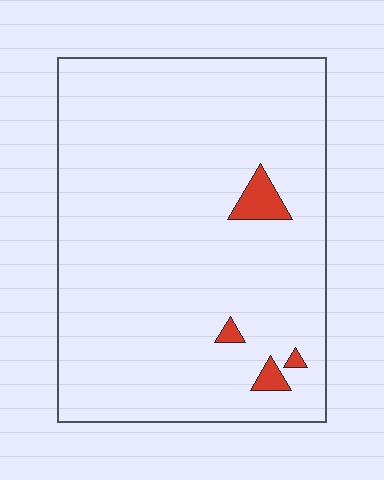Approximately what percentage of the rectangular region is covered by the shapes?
Approximately 5%.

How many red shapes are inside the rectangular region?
4.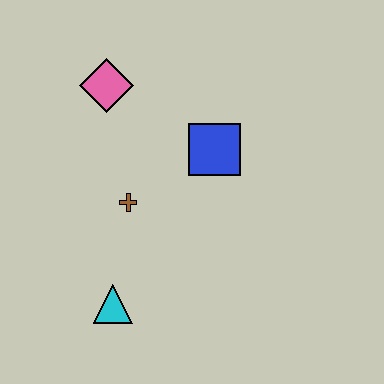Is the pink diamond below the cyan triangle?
No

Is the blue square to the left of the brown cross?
No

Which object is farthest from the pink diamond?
The cyan triangle is farthest from the pink diamond.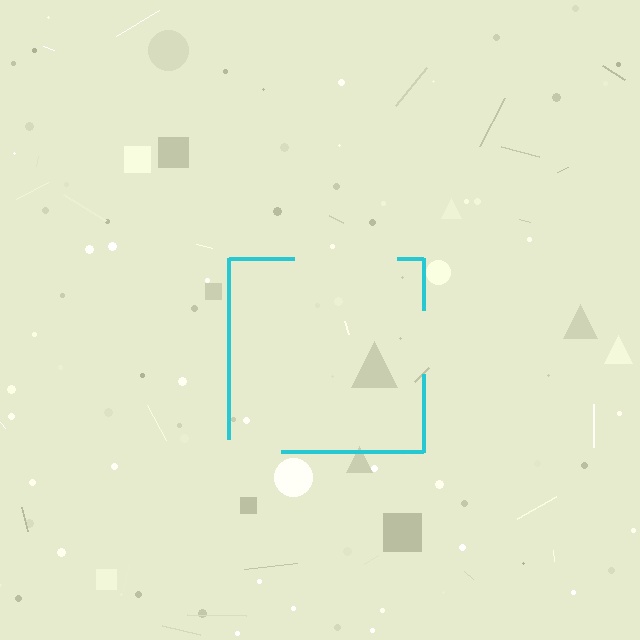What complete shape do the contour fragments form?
The contour fragments form a square.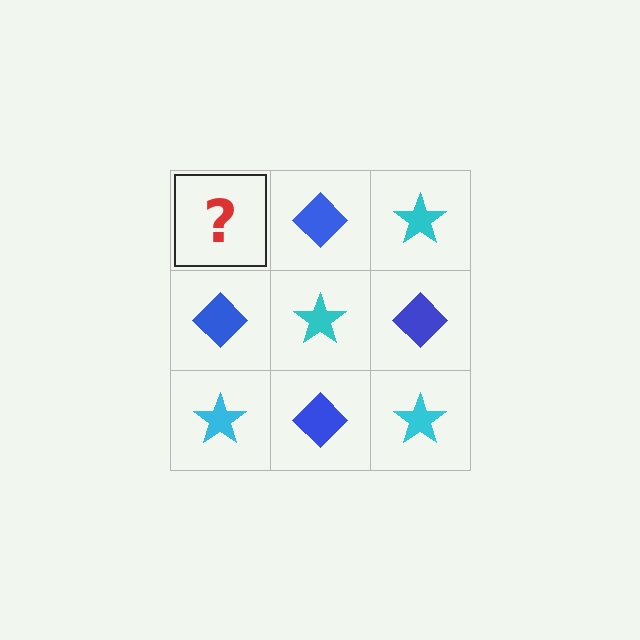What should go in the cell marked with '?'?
The missing cell should contain a cyan star.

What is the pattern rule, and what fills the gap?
The rule is that it alternates cyan star and blue diamond in a checkerboard pattern. The gap should be filled with a cyan star.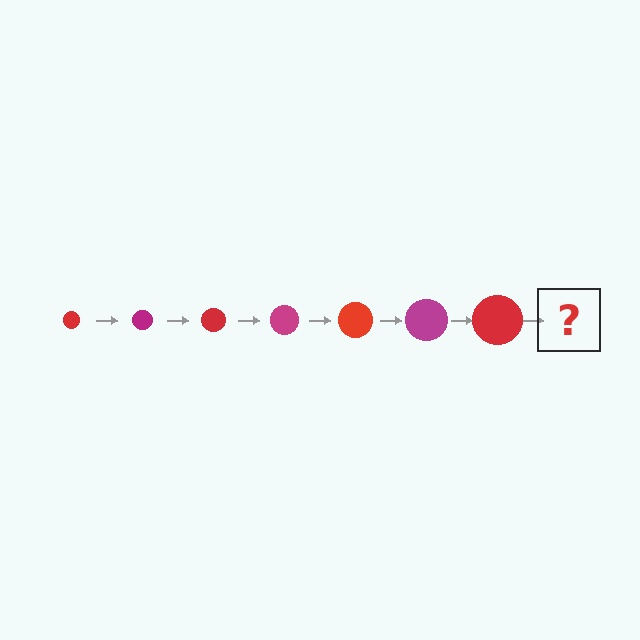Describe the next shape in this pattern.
It should be a magenta circle, larger than the previous one.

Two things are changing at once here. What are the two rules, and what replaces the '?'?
The two rules are that the circle grows larger each step and the color cycles through red and magenta. The '?' should be a magenta circle, larger than the previous one.